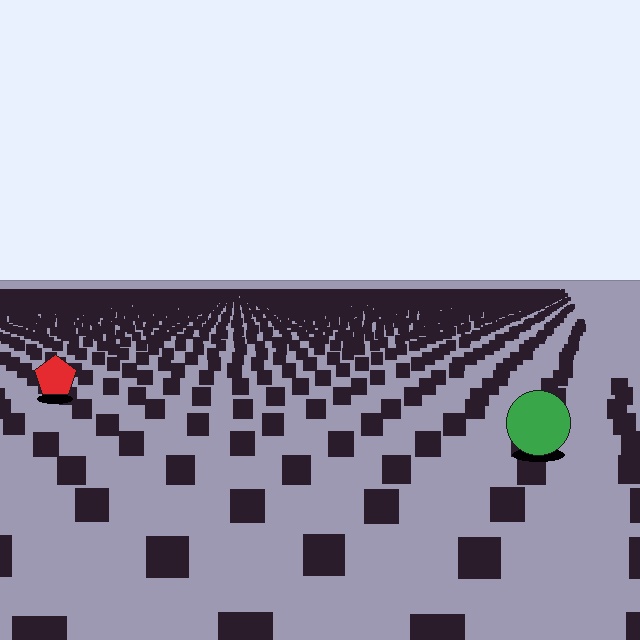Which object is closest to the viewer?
The green circle is closest. The texture marks near it are larger and more spread out.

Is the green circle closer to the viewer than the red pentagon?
Yes. The green circle is closer — you can tell from the texture gradient: the ground texture is coarser near it.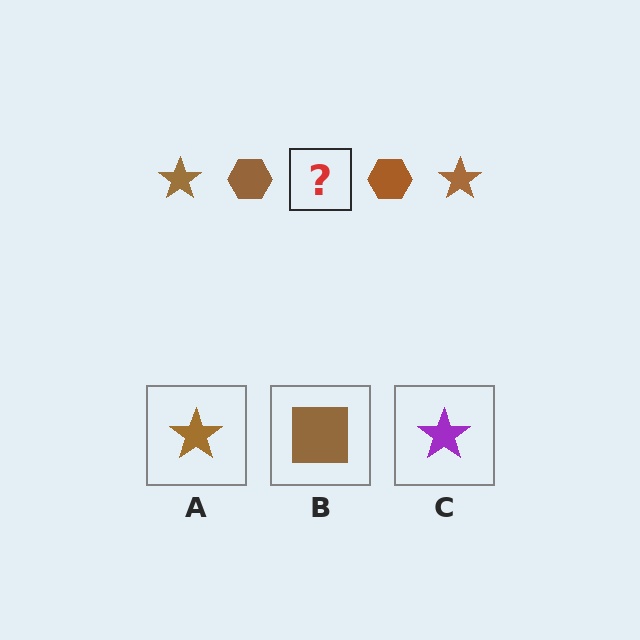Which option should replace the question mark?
Option A.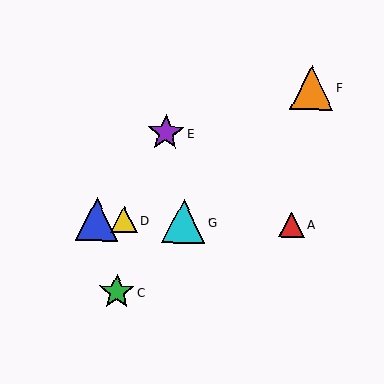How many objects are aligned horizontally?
4 objects (A, B, D, G) are aligned horizontally.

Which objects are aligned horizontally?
Objects A, B, D, G are aligned horizontally.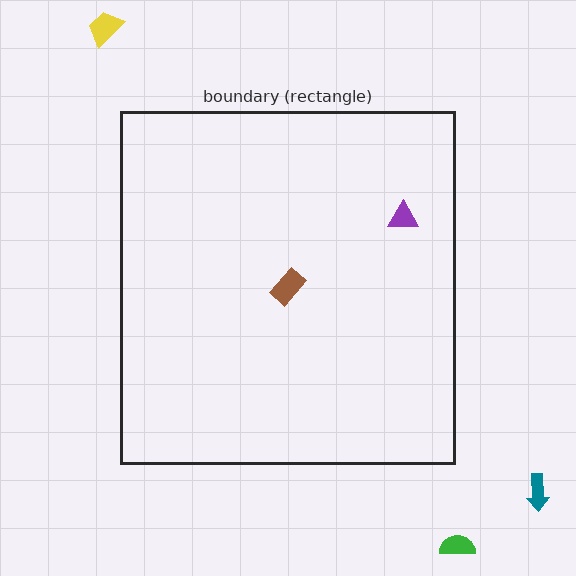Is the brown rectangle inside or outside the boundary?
Inside.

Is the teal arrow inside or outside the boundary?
Outside.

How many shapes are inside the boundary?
2 inside, 3 outside.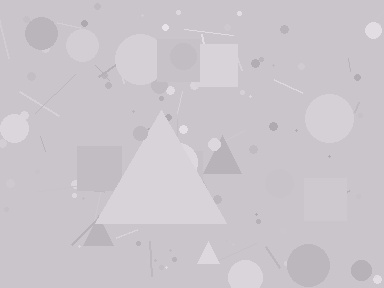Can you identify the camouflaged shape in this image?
The camouflaged shape is a triangle.